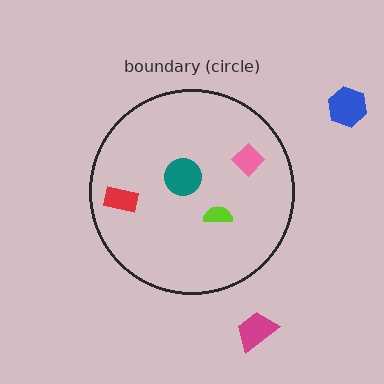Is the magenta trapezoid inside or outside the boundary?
Outside.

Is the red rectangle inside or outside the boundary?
Inside.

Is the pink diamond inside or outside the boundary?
Inside.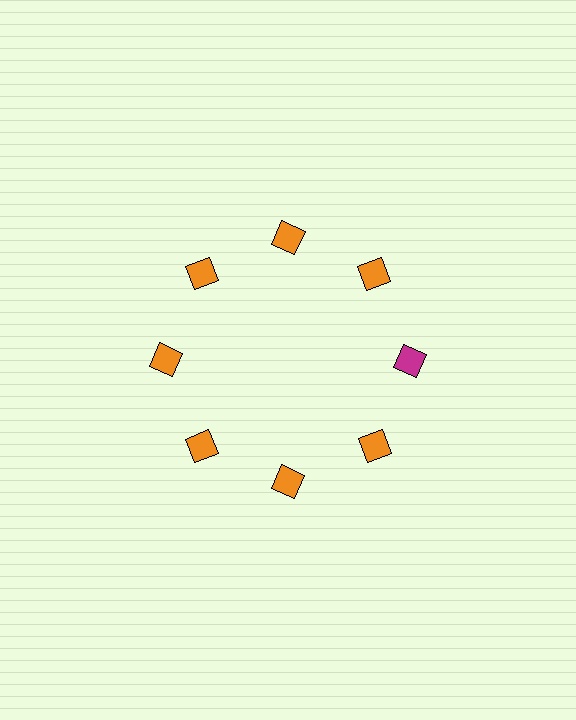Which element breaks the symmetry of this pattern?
The magenta square at roughly the 3 o'clock position breaks the symmetry. All other shapes are orange squares.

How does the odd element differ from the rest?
It has a different color: magenta instead of orange.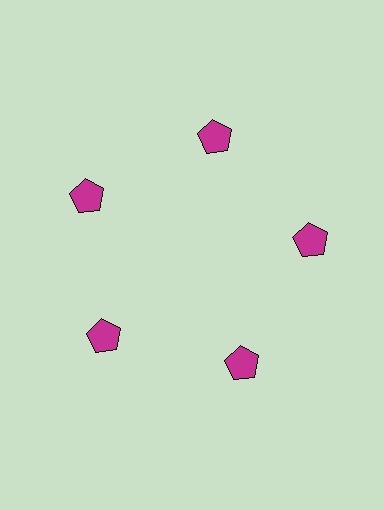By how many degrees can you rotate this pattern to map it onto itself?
The pattern maps onto itself every 72 degrees of rotation.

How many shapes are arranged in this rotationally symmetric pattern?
There are 5 shapes, arranged in 5 groups of 1.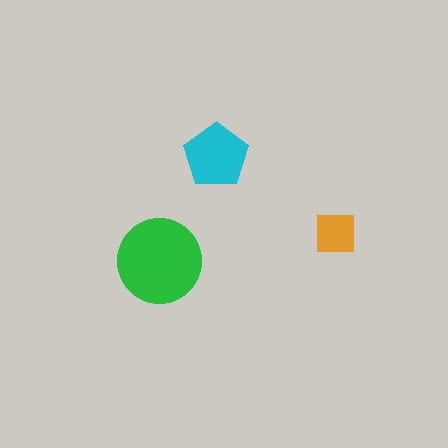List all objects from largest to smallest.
The green circle, the cyan pentagon, the orange square.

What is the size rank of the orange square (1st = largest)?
3rd.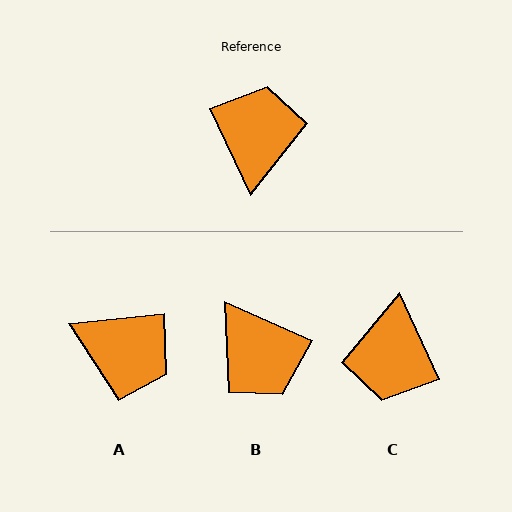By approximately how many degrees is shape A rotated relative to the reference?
Approximately 109 degrees clockwise.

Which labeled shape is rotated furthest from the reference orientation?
C, about 179 degrees away.